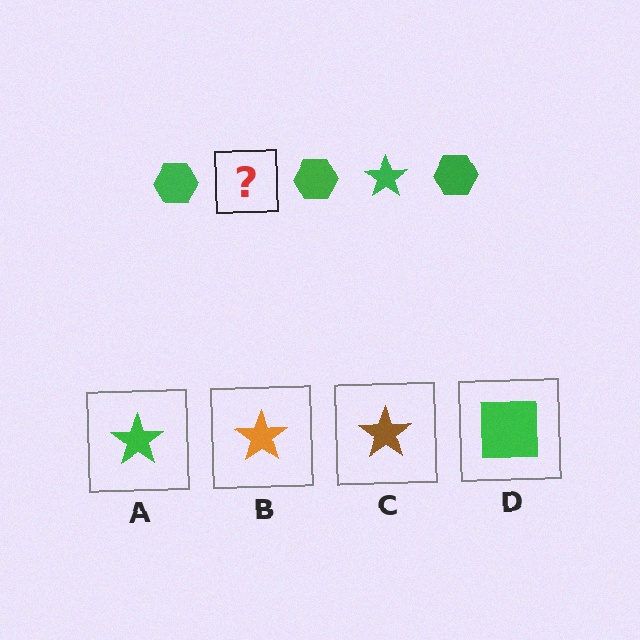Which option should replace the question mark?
Option A.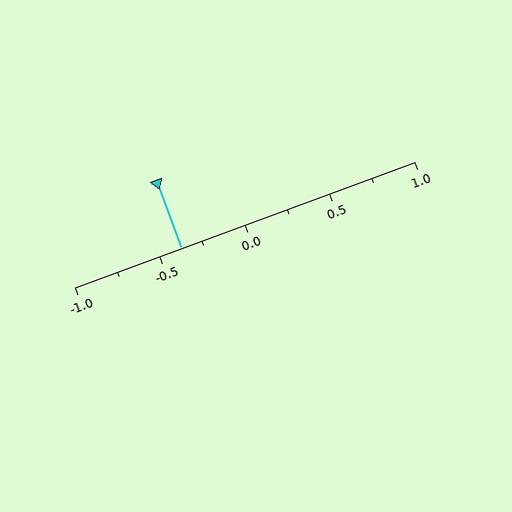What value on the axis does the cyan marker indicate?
The marker indicates approximately -0.38.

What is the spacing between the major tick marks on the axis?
The major ticks are spaced 0.5 apart.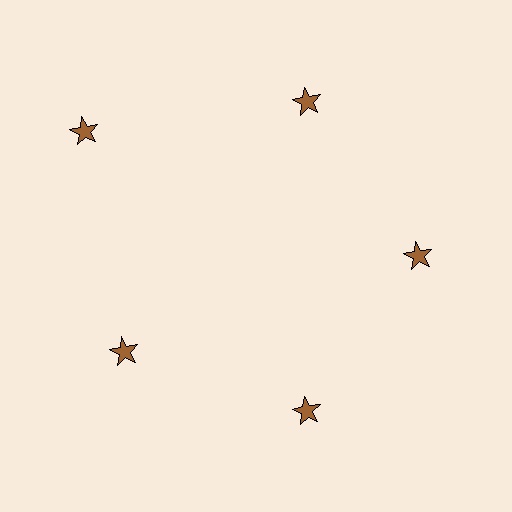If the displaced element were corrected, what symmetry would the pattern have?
It would have 5-fold rotational symmetry — the pattern would map onto itself every 72 degrees.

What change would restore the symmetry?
The symmetry would be restored by moving it inward, back onto the ring so that all 5 stars sit at equal angles and equal distance from the center.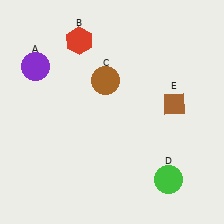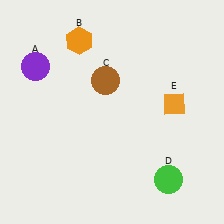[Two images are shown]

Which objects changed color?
B changed from red to orange. E changed from brown to orange.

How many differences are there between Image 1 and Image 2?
There are 2 differences between the two images.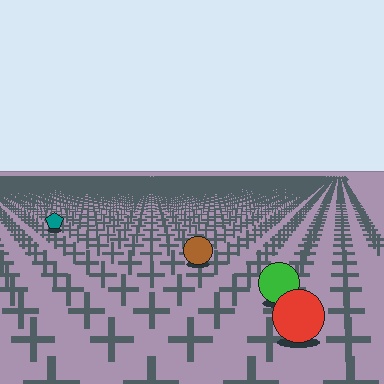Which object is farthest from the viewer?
The teal pentagon is farthest from the viewer. It appears smaller and the ground texture around it is denser.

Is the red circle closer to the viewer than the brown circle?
Yes. The red circle is closer — you can tell from the texture gradient: the ground texture is coarser near it.